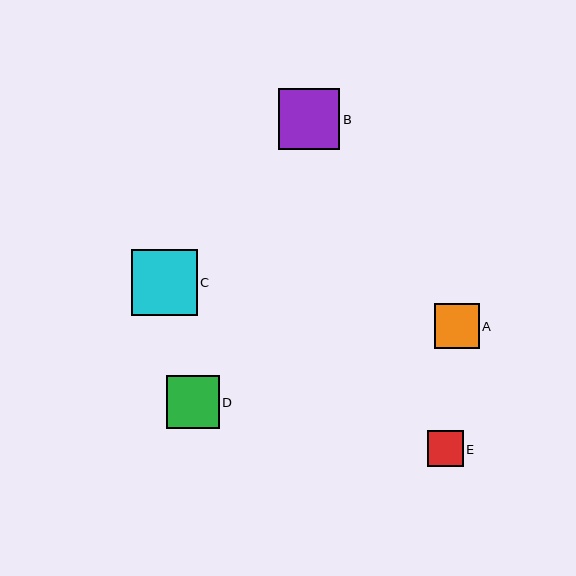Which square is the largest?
Square C is the largest with a size of approximately 66 pixels.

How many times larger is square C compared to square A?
Square C is approximately 1.5 times the size of square A.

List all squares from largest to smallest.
From largest to smallest: C, B, D, A, E.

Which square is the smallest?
Square E is the smallest with a size of approximately 36 pixels.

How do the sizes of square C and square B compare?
Square C and square B are approximately the same size.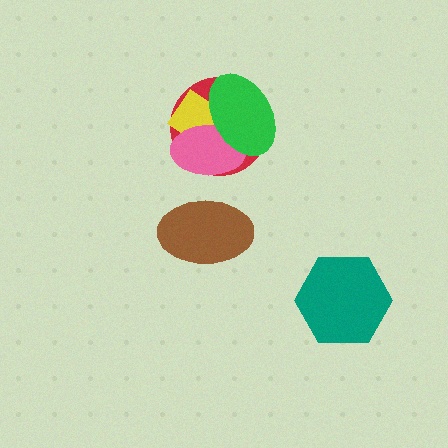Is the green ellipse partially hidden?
No, no other shape covers it.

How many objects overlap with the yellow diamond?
3 objects overlap with the yellow diamond.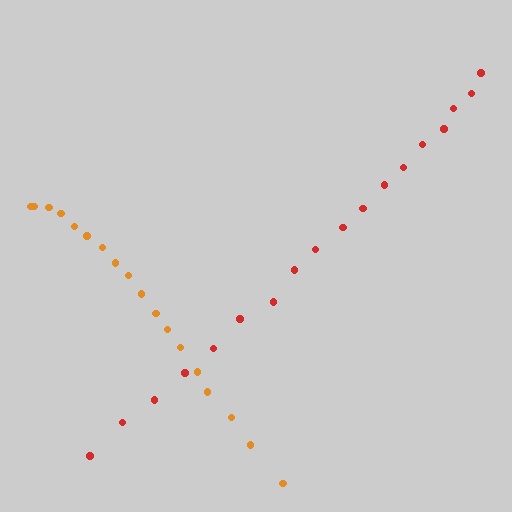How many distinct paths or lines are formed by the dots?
There are 2 distinct paths.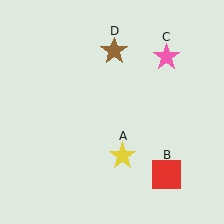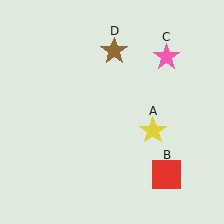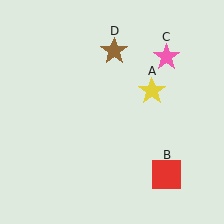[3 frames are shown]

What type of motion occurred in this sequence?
The yellow star (object A) rotated counterclockwise around the center of the scene.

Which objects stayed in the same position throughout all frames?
Red square (object B) and pink star (object C) and brown star (object D) remained stationary.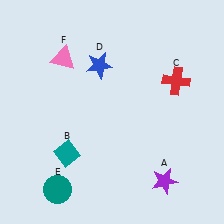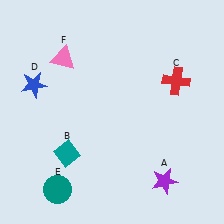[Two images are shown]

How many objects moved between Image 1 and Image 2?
1 object moved between the two images.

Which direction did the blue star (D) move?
The blue star (D) moved left.